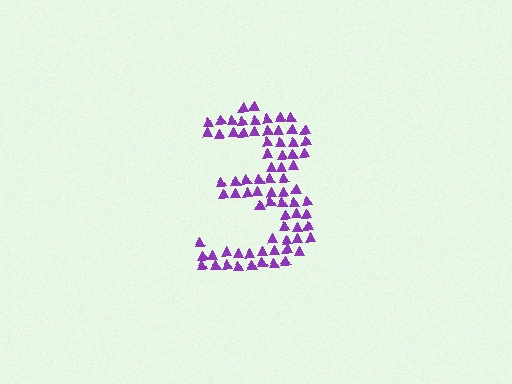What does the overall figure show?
The overall figure shows the digit 3.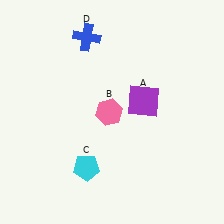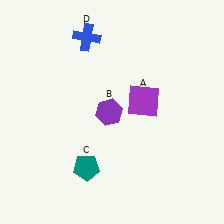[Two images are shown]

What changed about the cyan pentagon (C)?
In Image 1, C is cyan. In Image 2, it changed to teal.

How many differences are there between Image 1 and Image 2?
There are 2 differences between the two images.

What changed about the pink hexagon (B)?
In Image 1, B is pink. In Image 2, it changed to purple.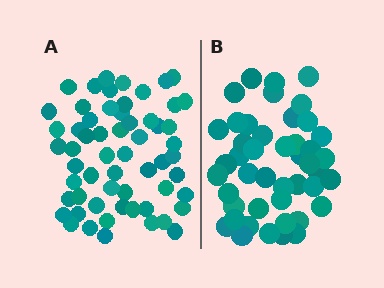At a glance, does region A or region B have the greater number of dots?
Region A (the left region) has more dots.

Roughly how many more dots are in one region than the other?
Region A has approximately 15 more dots than region B.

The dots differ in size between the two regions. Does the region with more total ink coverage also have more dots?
No. Region B has more total ink coverage because its dots are larger, but region A actually contains more individual dots. Total area can be misleading — the number of items is what matters here.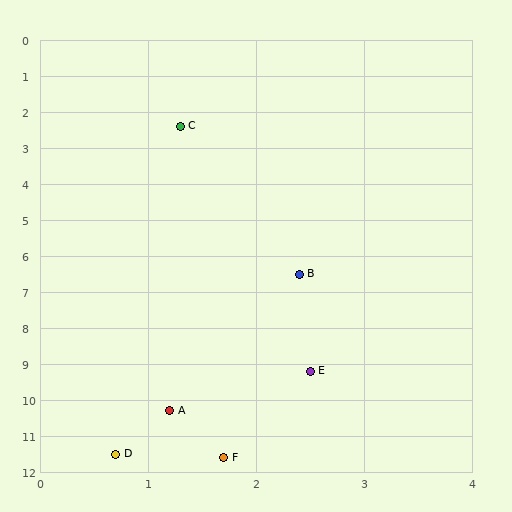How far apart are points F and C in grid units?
Points F and C are about 9.2 grid units apart.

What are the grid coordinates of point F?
Point F is at approximately (1.7, 11.6).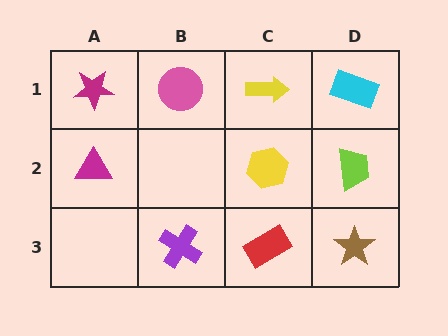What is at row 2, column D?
A lime trapezoid.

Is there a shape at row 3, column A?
No, that cell is empty.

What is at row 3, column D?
A brown star.